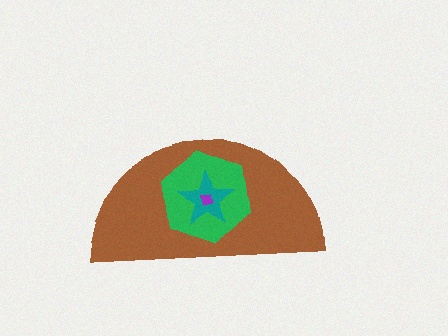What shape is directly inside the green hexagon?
The teal star.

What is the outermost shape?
The brown semicircle.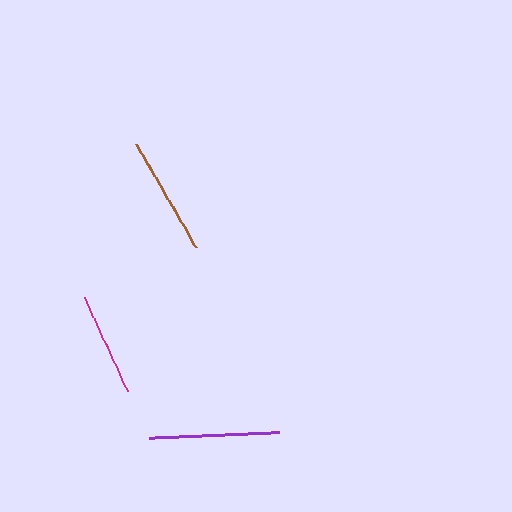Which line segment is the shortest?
The magenta line is the shortest at approximately 103 pixels.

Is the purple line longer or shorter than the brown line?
The purple line is longer than the brown line.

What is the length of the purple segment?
The purple segment is approximately 130 pixels long.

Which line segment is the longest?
The purple line is the longest at approximately 130 pixels.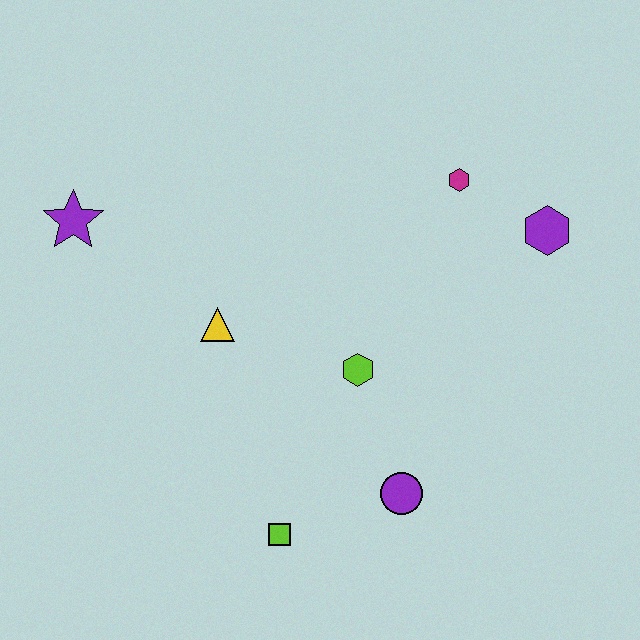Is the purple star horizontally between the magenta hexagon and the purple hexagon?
No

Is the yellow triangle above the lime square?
Yes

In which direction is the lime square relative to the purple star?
The lime square is below the purple star.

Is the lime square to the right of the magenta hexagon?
No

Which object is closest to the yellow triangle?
The lime hexagon is closest to the yellow triangle.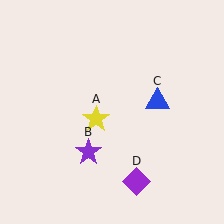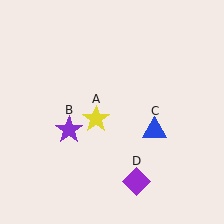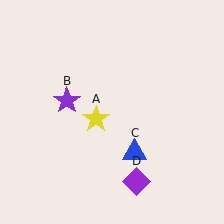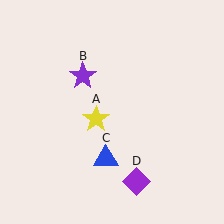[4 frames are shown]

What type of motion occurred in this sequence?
The purple star (object B), blue triangle (object C) rotated clockwise around the center of the scene.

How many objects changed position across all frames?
2 objects changed position: purple star (object B), blue triangle (object C).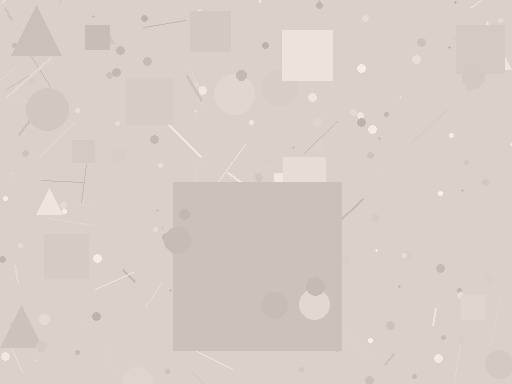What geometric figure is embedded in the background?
A square is embedded in the background.